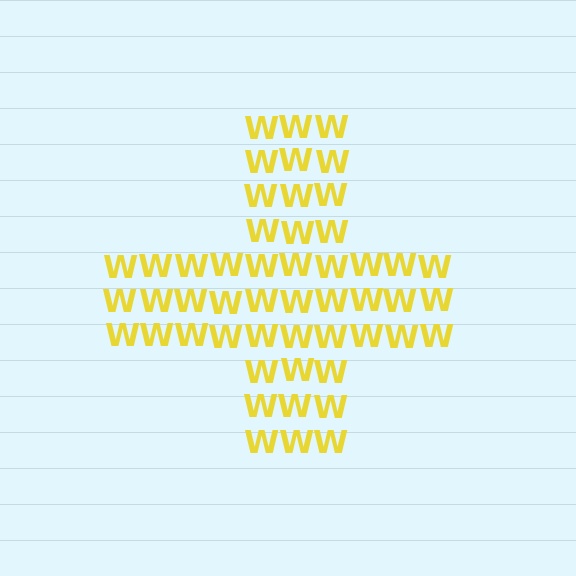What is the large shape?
The large shape is a cross.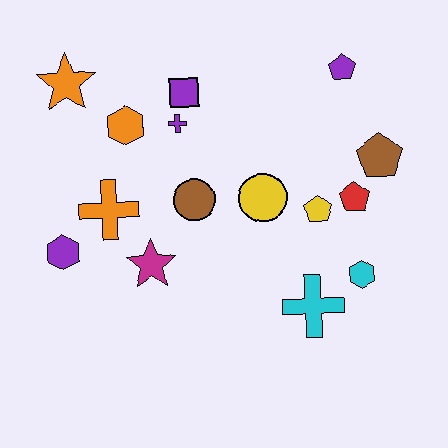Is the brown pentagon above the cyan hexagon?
Yes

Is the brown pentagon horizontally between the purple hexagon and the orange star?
No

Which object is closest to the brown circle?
The yellow circle is closest to the brown circle.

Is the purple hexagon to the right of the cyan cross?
No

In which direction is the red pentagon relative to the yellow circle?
The red pentagon is to the right of the yellow circle.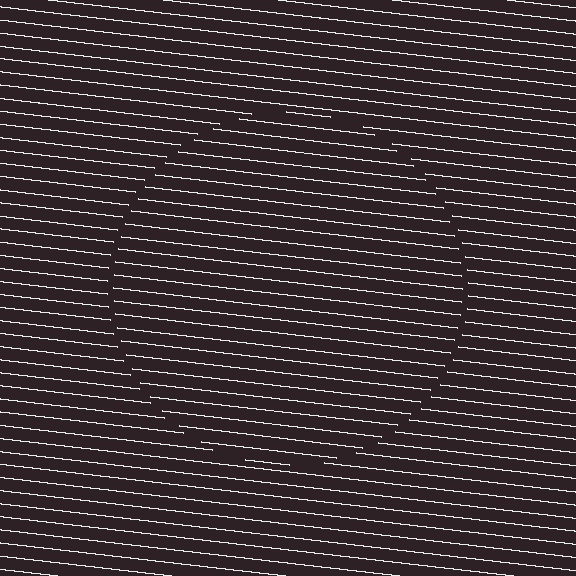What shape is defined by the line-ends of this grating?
An illusory circle. The interior of the shape contains the same grating, shifted by half a period — the contour is defined by the phase discontinuity where line-ends from the inner and outer gratings abut.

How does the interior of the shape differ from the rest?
The interior of the shape contains the same grating, shifted by half a period — the contour is defined by the phase discontinuity where line-ends from the inner and outer gratings abut.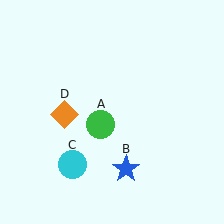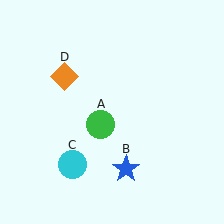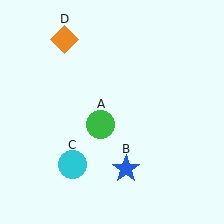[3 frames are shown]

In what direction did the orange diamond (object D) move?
The orange diamond (object D) moved up.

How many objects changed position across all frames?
1 object changed position: orange diamond (object D).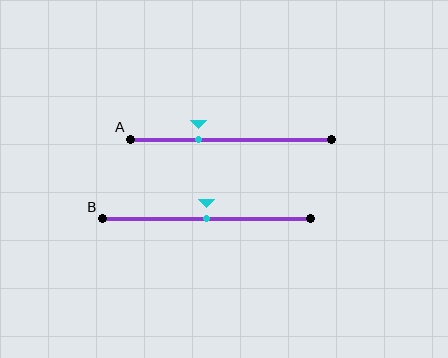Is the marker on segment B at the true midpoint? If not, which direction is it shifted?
Yes, the marker on segment B is at the true midpoint.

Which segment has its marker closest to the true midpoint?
Segment B has its marker closest to the true midpoint.